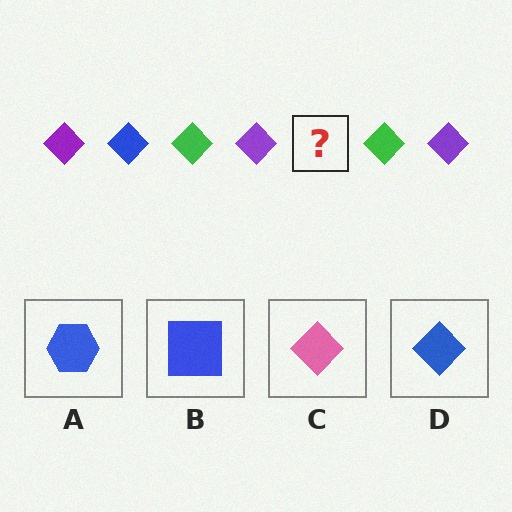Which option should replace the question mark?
Option D.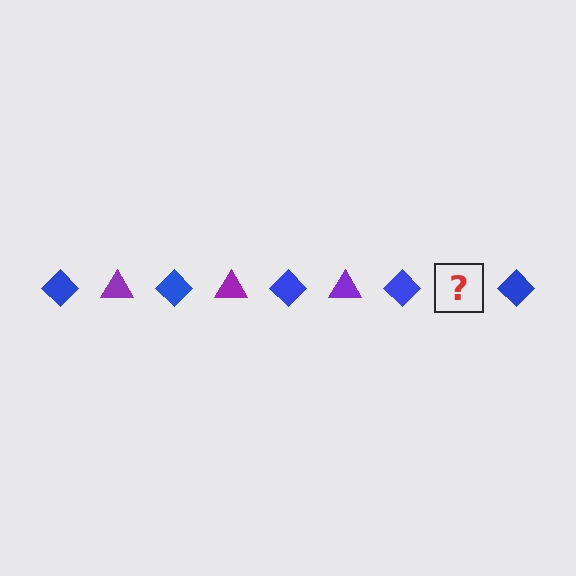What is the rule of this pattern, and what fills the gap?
The rule is that the pattern alternates between blue diamond and purple triangle. The gap should be filled with a purple triangle.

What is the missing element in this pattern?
The missing element is a purple triangle.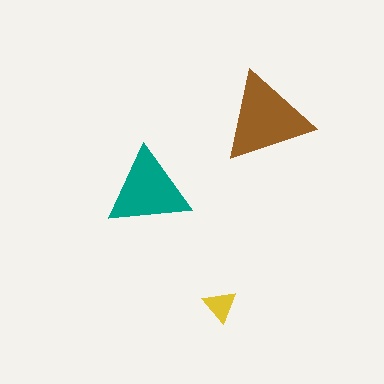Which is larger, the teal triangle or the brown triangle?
The brown one.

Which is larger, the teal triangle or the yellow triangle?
The teal one.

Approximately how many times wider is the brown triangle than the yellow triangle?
About 2.5 times wider.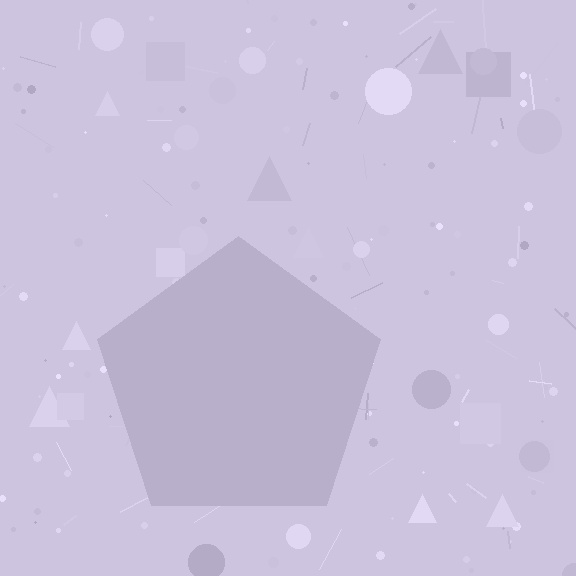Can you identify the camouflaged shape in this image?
The camouflaged shape is a pentagon.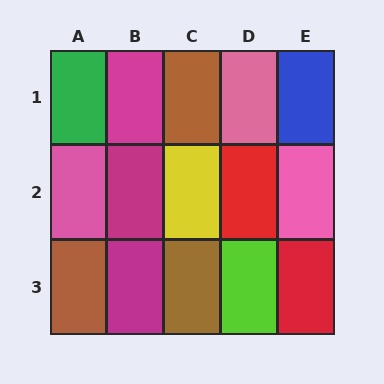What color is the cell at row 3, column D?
Lime.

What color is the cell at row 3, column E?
Red.